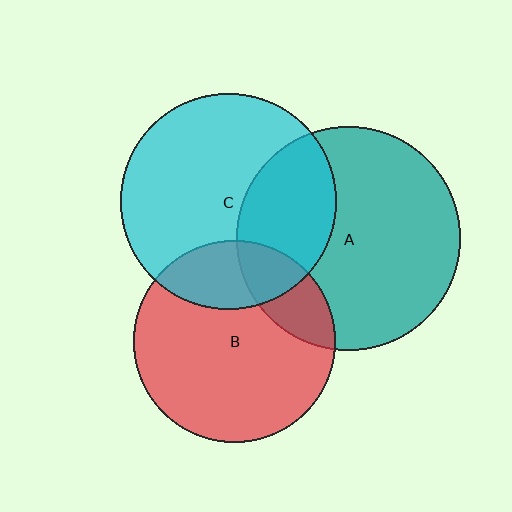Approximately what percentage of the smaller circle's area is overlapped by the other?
Approximately 25%.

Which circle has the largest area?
Circle A (teal).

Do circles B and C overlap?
Yes.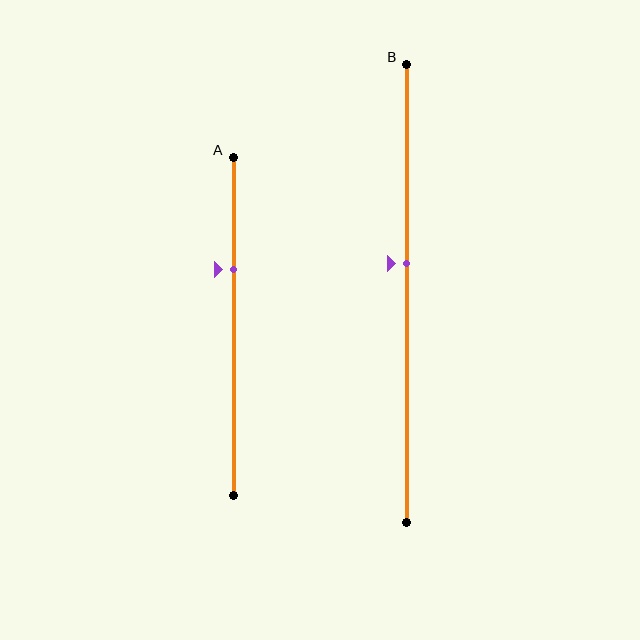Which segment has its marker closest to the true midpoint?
Segment B has its marker closest to the true midpoint.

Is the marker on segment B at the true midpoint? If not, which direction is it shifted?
No, the marker on segment B is shifted upward by about 6% of the segment length.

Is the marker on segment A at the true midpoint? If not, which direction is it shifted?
No, the marker on segment A is shifted upward by about 17% of the segment length.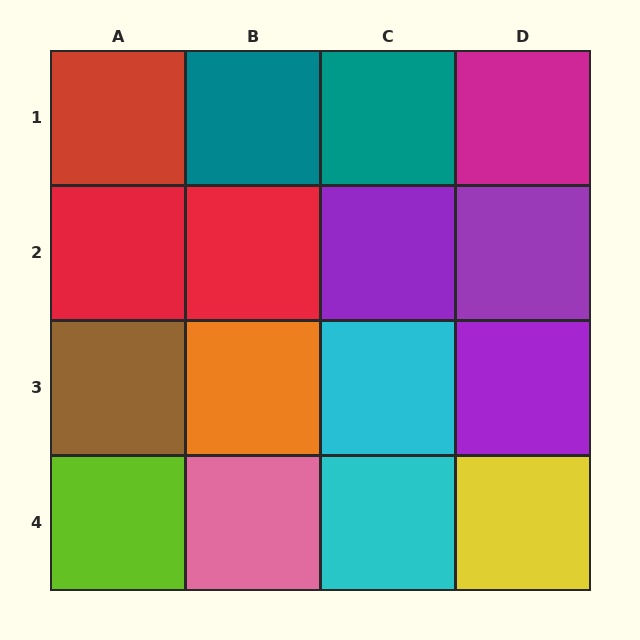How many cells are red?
3 cells are red.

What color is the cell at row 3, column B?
Orange.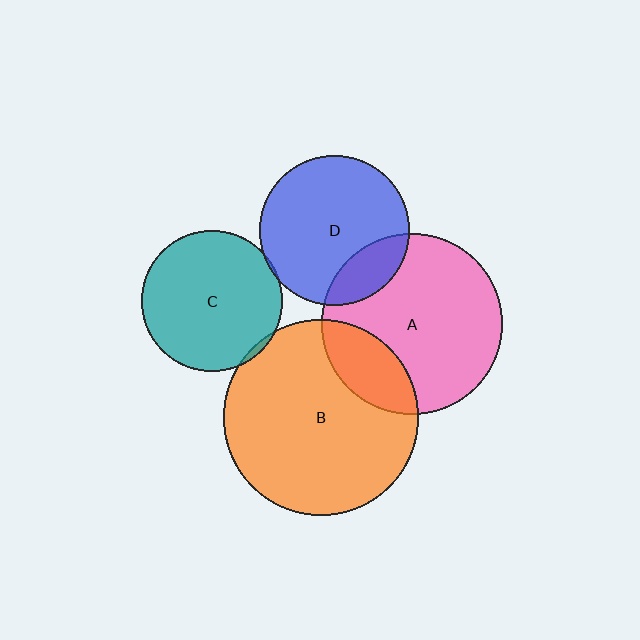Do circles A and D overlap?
Yes.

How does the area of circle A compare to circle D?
Approximately 1.5 times.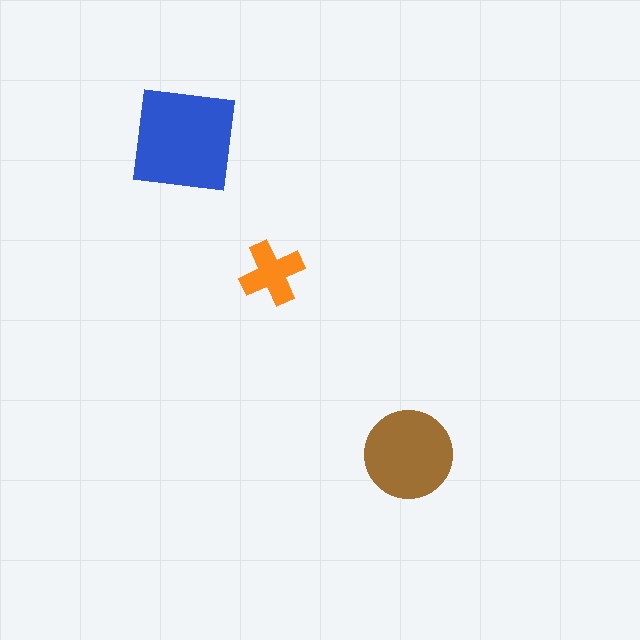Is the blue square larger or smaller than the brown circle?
Larger.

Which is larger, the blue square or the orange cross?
The blue square.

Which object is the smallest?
The orange cross.